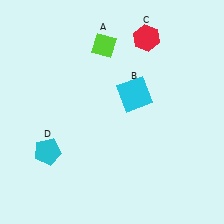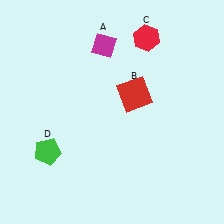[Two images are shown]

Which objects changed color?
A changed from lime to magenta. B changed from cyan to red. D changed from cyan to green.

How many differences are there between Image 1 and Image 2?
There are 3 differences between the two images.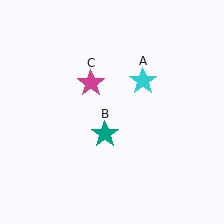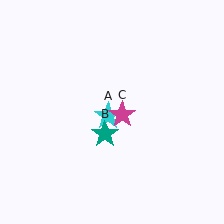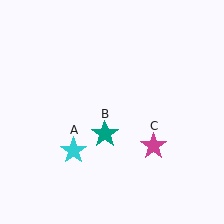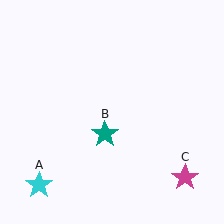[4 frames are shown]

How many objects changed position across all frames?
2 objects changed position: cyan star (object A), magenta star (object C).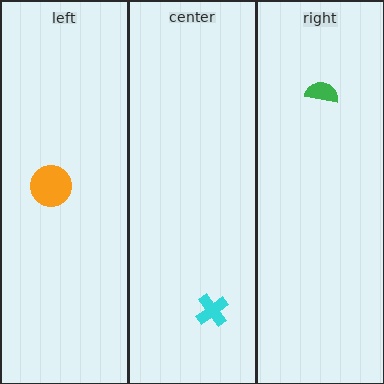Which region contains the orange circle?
The left region.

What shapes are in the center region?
The cyan cross.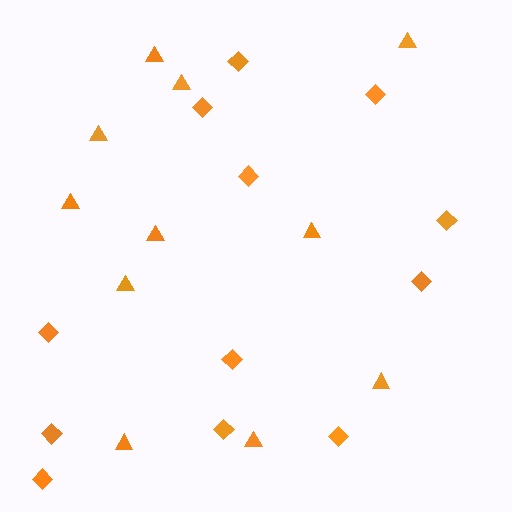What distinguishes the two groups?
There are 2 groups: one group of diamonds (12) and one group of triangles (11).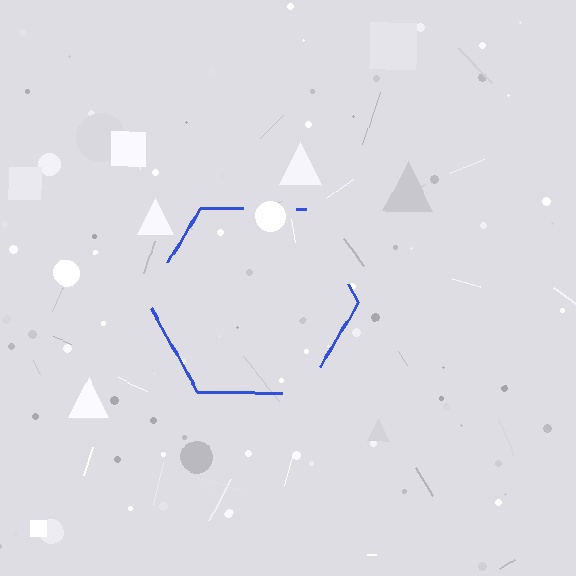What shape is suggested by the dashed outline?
The dashed outline suggests a hexagon.